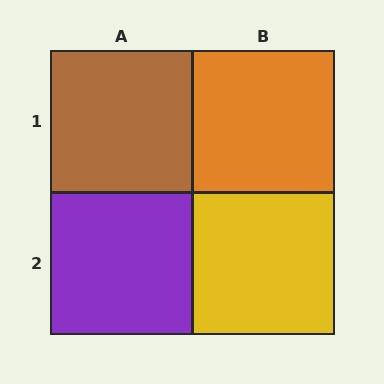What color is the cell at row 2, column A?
Purple.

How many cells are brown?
1 cell is brown.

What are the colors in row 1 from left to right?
Brown, orange.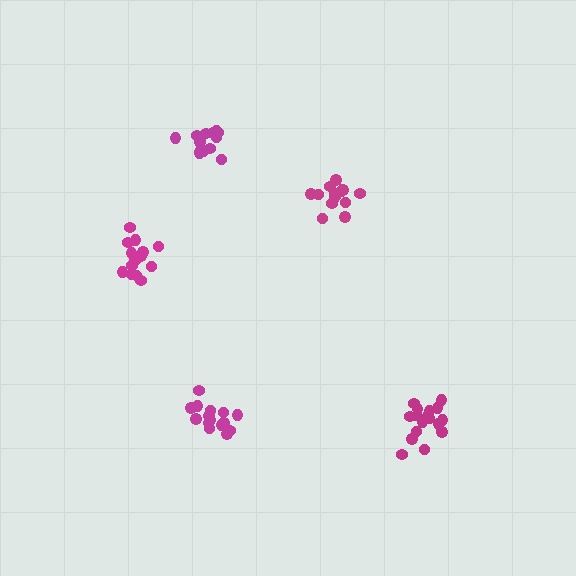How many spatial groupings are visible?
There are 5 spatial groupings.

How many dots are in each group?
Group 1: 15 dots, Group 2: 14 dots, Group 3: 15 dots, Group 4: 17 dots, Group 5: 15 dots (76 total).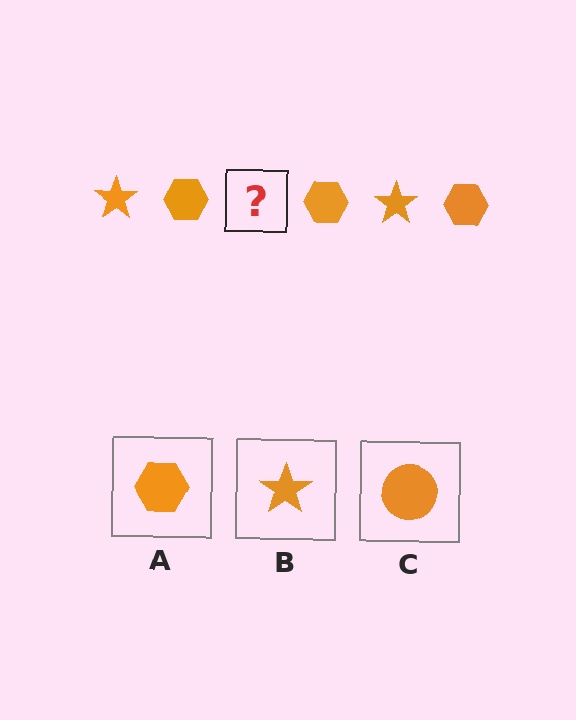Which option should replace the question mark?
Option B.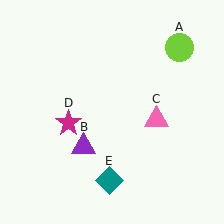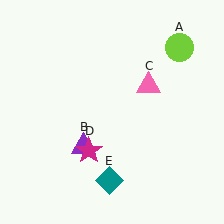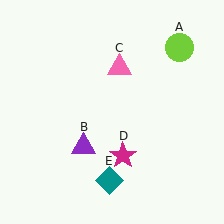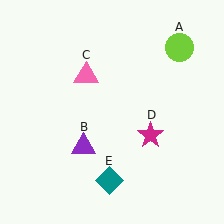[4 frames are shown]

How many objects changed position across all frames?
2 objects changed position: pink triangle (object C), magenta star (object D).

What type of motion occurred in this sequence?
The pink triangle (object C), magenta star (object D) rotated counterclockwise around the center of the scene.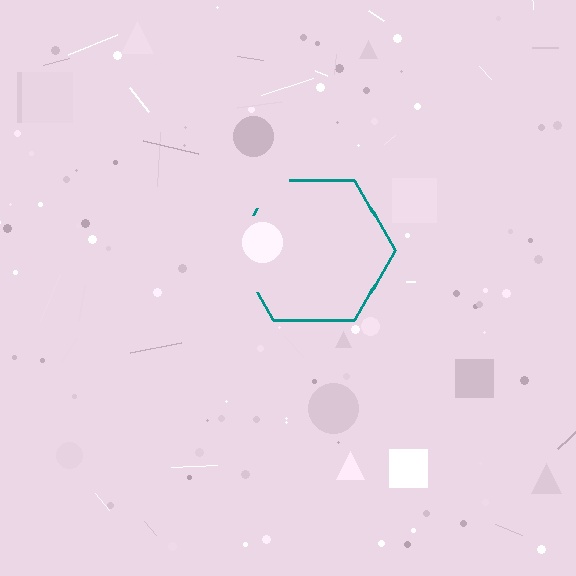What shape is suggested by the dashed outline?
The dashed outline suggests a hexagon.